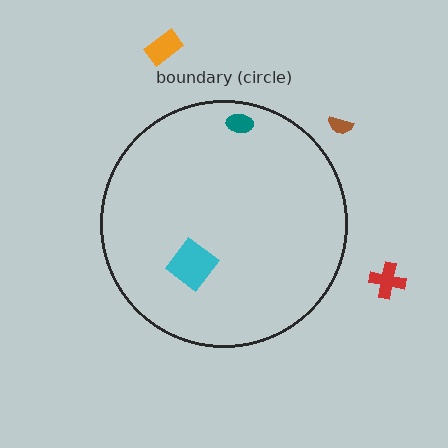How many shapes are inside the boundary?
2 inside, 3 outside.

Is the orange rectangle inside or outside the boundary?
Outside.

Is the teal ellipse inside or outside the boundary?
Inside.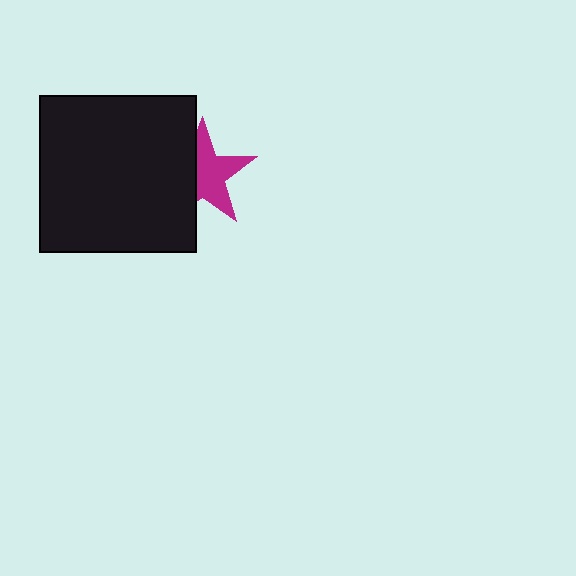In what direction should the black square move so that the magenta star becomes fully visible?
The black square should move left. That is the shortest direction to clear the overlap and leave the magenta star fully visible.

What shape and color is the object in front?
The object in front is a black square.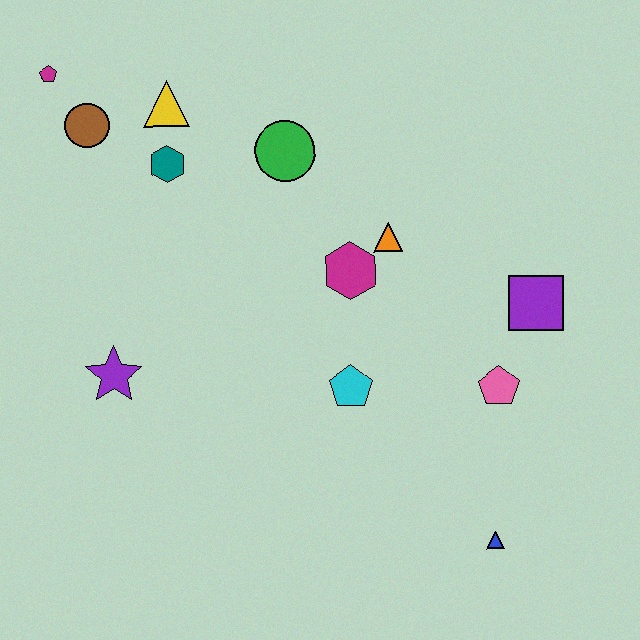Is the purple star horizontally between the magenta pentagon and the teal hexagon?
Yes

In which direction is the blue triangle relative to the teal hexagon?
The blue triangle is below the teal hexagon.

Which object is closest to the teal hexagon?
The yellow triangle is closest to the teal hexagon.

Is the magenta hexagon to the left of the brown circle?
No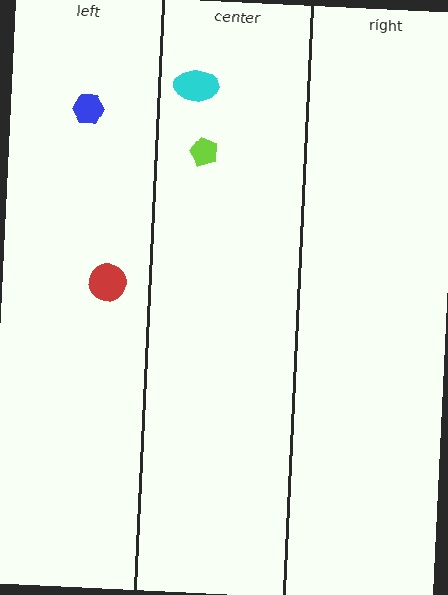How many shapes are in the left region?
2.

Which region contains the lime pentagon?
The center region.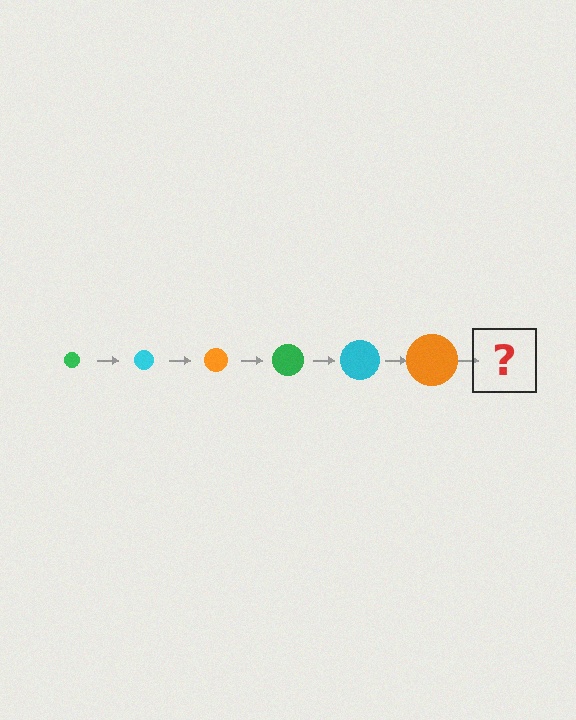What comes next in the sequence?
The next element should be a green circle, larger than the previous one.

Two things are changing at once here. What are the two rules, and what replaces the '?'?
The two rules are that the circle grows larger each step and the color cycles through green, cyan, and orange. The '?' should be a green circle, larger than the previous one.